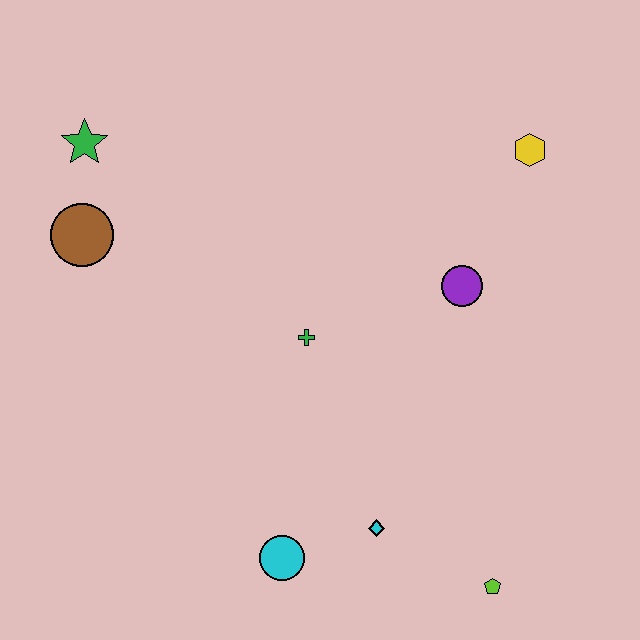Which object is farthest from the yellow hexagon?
The cyan circle is farthest from the yellow hexagon.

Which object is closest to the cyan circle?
The cyan diamond is closest to the cyan circle.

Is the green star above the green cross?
Yes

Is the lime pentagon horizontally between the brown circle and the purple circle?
No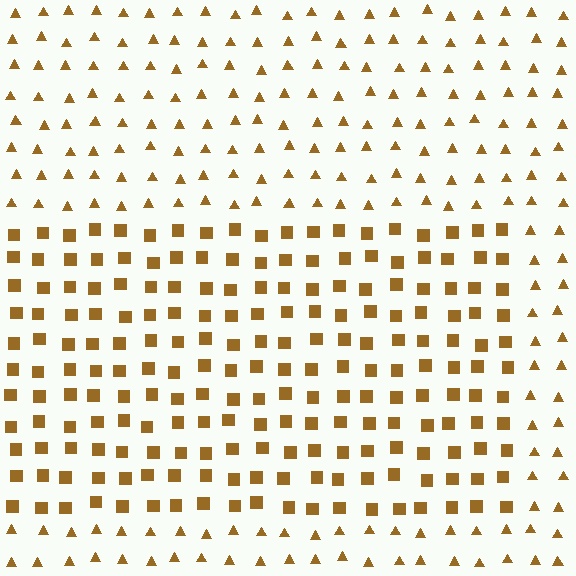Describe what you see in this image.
The image is filled with small brown elements arranged in a uniform grid. A rectangle-shaped region contains squares, while the surrounding area contains triangles. The boundary is defined purely by the change in element shape.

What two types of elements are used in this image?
The image uses squares inside the rectangle region and triangles outside it.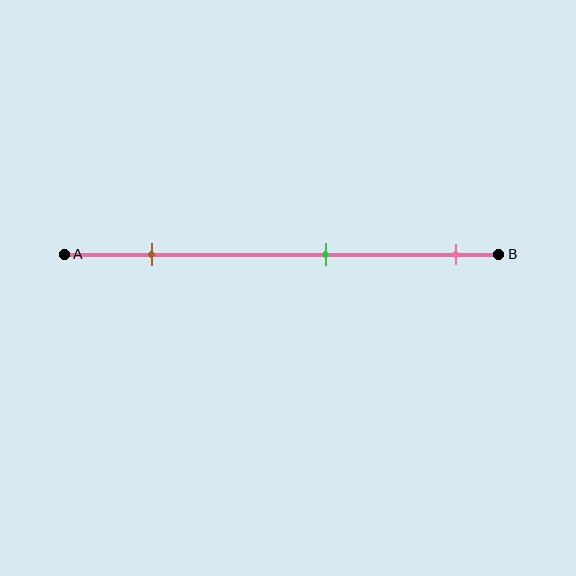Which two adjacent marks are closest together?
The green and pink marks are the closest adjacent pair.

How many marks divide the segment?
There are 3 marks dividing the segment.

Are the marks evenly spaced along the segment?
Yes, the marks are approximately evenly spaced.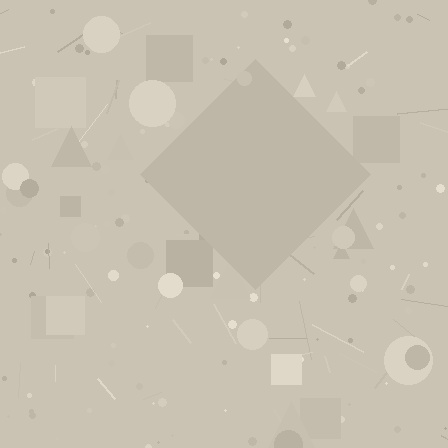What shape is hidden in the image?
A diamond is hidden in the image.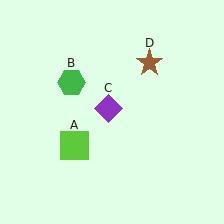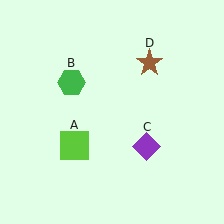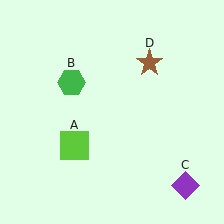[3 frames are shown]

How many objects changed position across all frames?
1 object changed position: purple diamond (object C).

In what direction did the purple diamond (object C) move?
The purple diamond (object C) moved down and to the right.